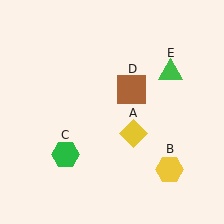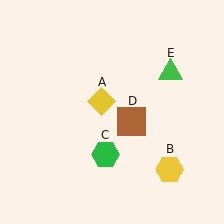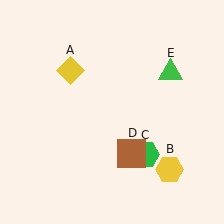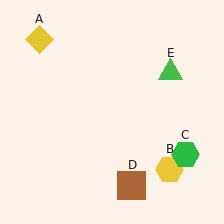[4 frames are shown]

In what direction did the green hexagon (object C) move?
The green hexagon (object C) moved right.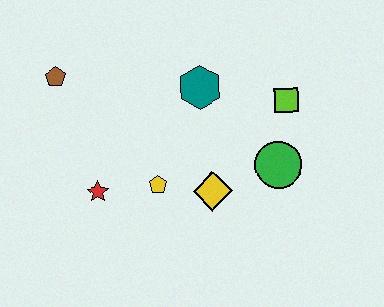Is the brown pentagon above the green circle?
Yes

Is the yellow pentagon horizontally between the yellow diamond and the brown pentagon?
Yes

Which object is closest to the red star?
The yellow pentagon is closest to the red star.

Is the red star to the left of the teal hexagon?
Yes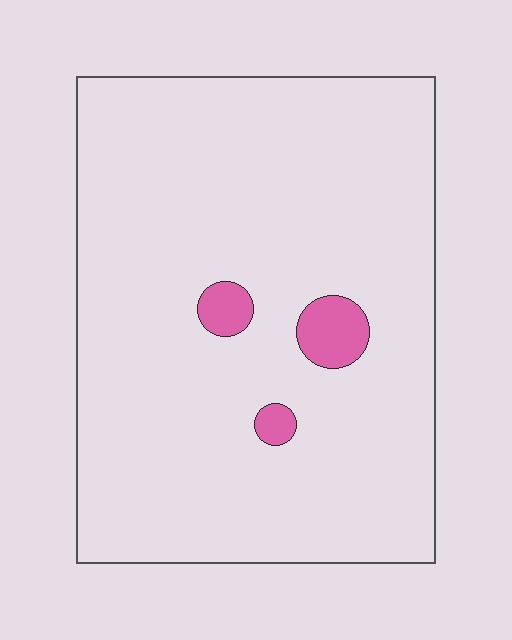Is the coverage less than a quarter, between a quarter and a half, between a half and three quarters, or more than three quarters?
Less than a quarter.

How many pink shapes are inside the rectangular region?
3.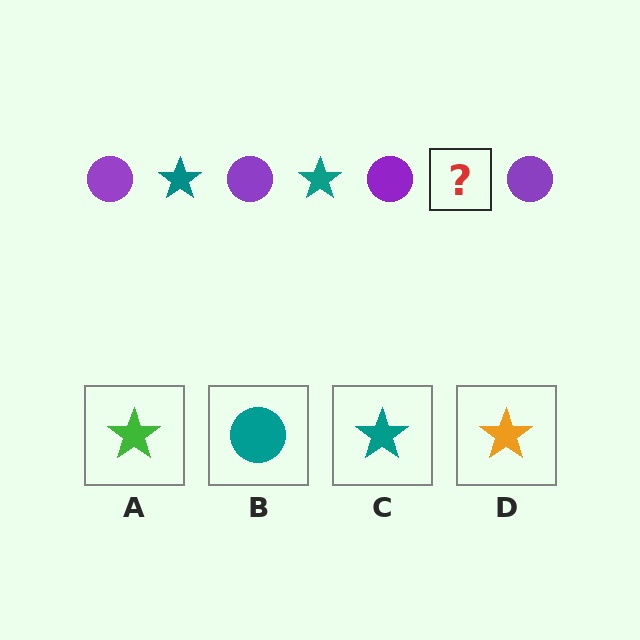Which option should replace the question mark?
Option C.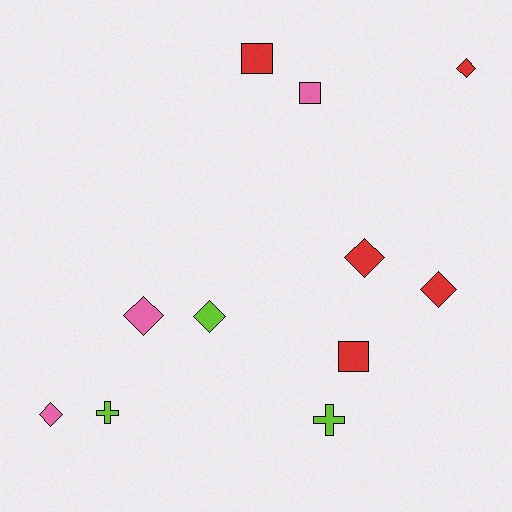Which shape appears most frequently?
Diamond, with 6 objects.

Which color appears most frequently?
Red, with 5 objects.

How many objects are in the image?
There are 11 objects.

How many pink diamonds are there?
There are 2 pink diamonds.